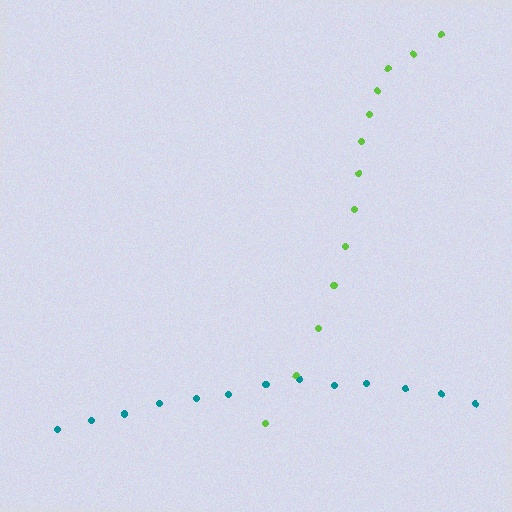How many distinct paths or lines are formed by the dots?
There are 2 distinct paths.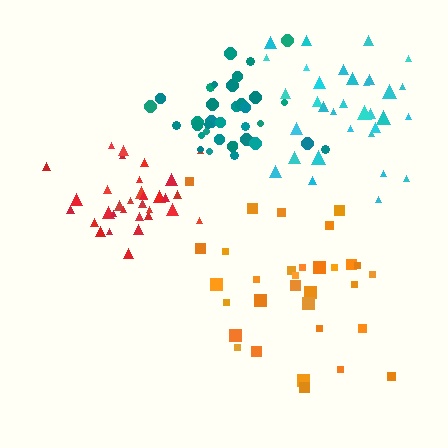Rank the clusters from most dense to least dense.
red, teal, cyan, orange.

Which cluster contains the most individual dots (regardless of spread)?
Teal (35).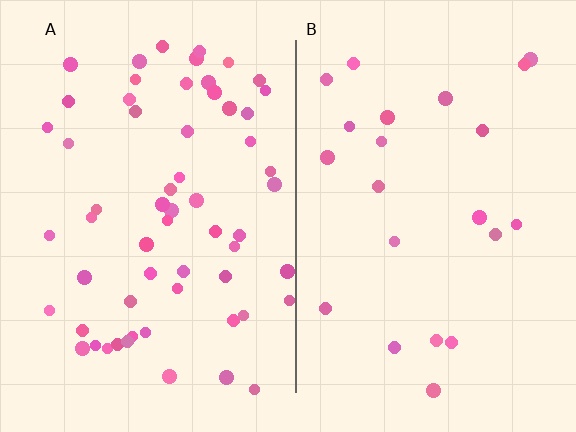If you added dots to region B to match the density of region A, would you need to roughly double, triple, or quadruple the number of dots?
Approximately triple.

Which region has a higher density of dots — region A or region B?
A (the left).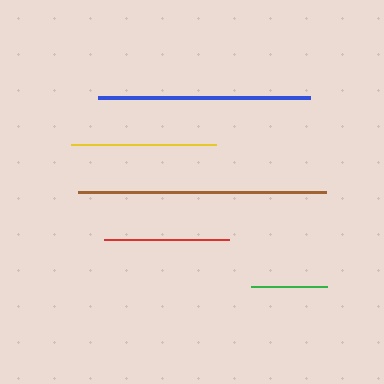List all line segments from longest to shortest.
From longest to shortest: brown, blue, yellow, red, green.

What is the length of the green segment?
The green segment is approximately 76 pixels long.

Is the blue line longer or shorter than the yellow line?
The blue line is longer than the yellow line.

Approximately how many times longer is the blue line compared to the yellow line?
The blue line is approximately 1.5 times the length of the yellow line.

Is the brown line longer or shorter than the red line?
The brown line is longer than the red line.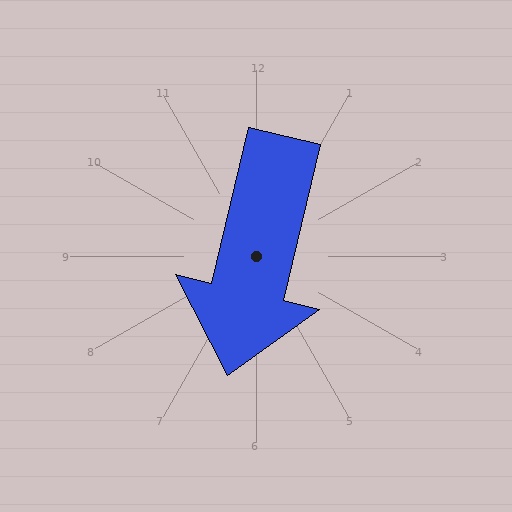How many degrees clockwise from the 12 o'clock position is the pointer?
Approximately 193 degrees.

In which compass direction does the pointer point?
South.